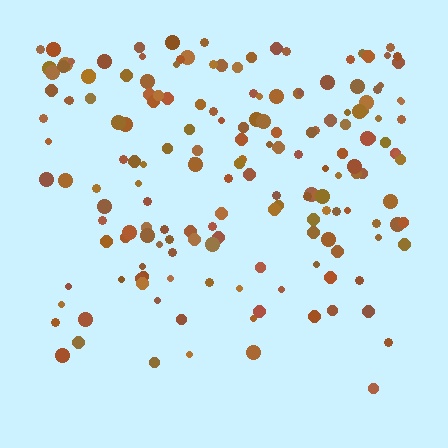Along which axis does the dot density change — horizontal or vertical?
Vertical.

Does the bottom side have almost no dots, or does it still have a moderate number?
Still a moderate number, just noticeably fewer than the top.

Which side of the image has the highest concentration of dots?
The top.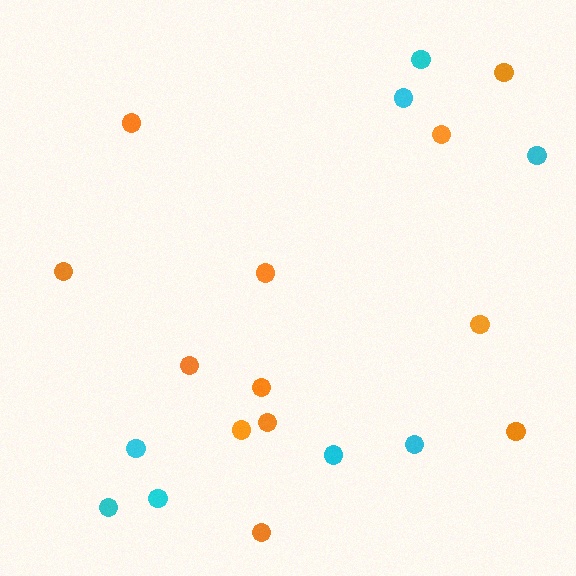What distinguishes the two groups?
There are 2 groups: one group of cyan circles (8) and one group of orange circles (12).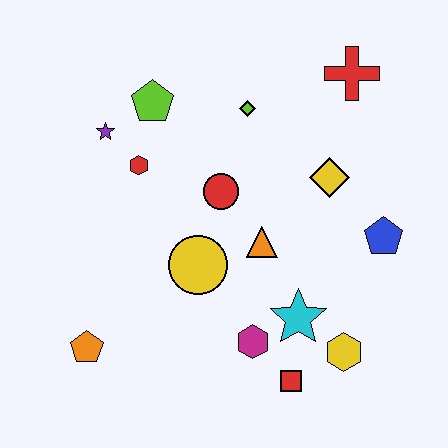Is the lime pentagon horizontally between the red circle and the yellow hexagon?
No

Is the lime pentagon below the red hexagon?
No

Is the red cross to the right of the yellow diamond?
Yes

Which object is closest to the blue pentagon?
The yellow diamond is closest to the blue pentagon.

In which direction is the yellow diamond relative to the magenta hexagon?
The yellow diamond is above the magenta hexagon.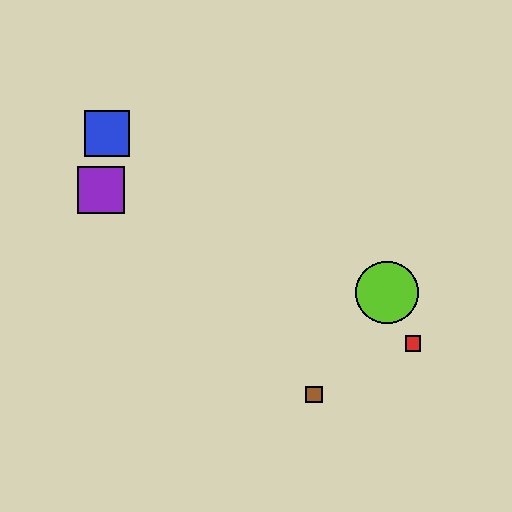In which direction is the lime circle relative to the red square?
The lime circle is above the red square.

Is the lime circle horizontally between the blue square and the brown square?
No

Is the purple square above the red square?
Yes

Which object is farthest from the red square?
The blue square is farthest from the red square.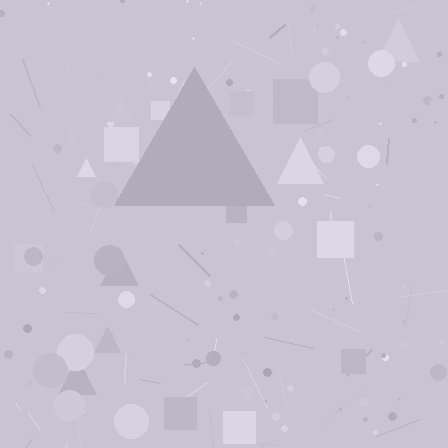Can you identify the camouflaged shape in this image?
The camouflaged shape is a triangle.